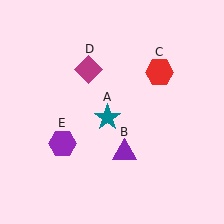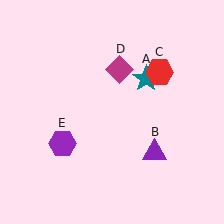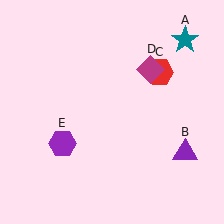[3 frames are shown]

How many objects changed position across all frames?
3 objects changed position: teal star (object A), purple triangle (object B), magenta diamond (object D).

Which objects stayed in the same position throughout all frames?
Red hexagon (object C) and purple hexagon (object E) remained stationary.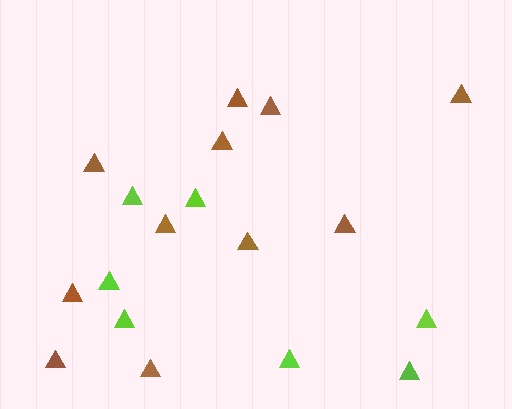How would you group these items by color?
There are 2 groups: one group of lime triangles (7) and one group of brown triangles (11).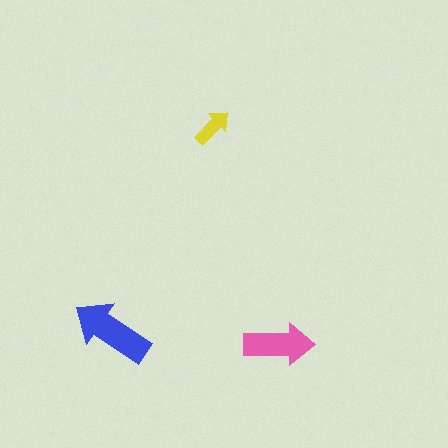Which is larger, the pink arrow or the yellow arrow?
The pink one.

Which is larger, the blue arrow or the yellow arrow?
The blue one.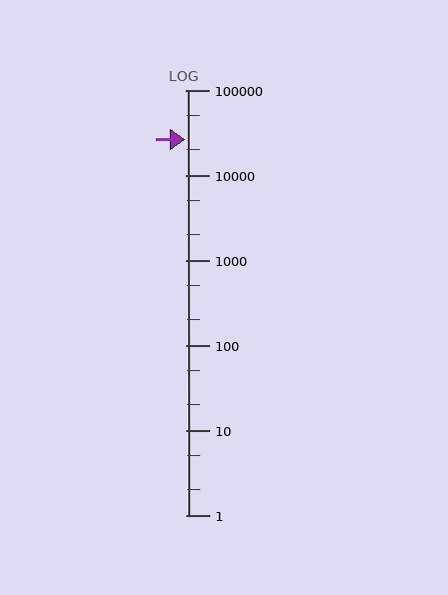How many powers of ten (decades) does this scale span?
The scale spans 5 decades, from 1 to 100000.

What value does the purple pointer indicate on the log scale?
The pointer indicates approximately 26000.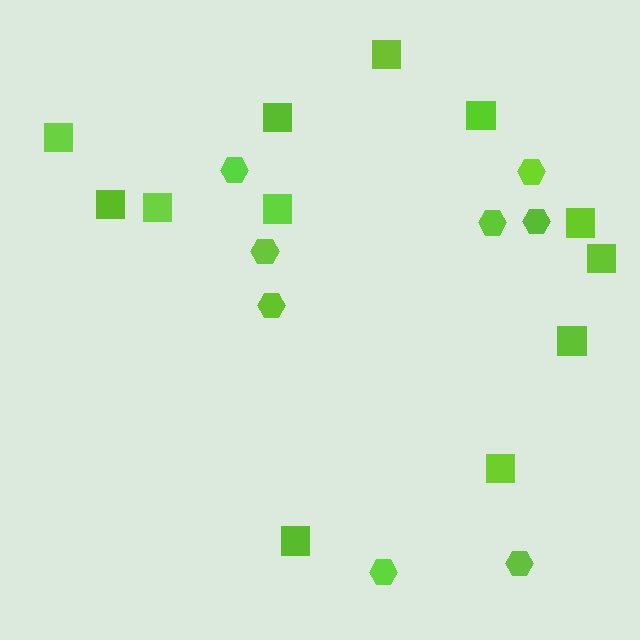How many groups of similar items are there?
There are 2 groups: one group of hexagons (8) and one group of squares (12).